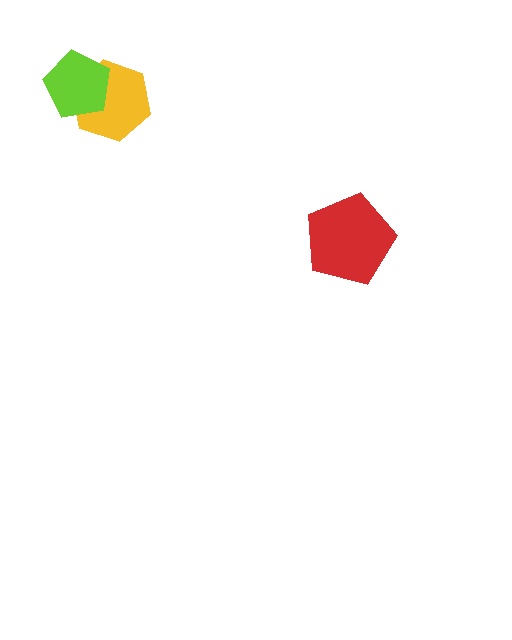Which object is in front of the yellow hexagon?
The lime pentagon is in front of the yellow hexagon.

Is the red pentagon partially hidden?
No, no other shape covers it.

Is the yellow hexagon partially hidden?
Yes, it is partially covered by another shape.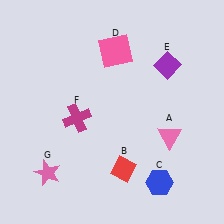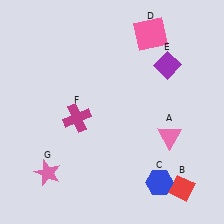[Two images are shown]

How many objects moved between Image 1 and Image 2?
2 objects moved between the two images.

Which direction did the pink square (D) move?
The pink square (D) moved right.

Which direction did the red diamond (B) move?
The red diamond (B) moved right.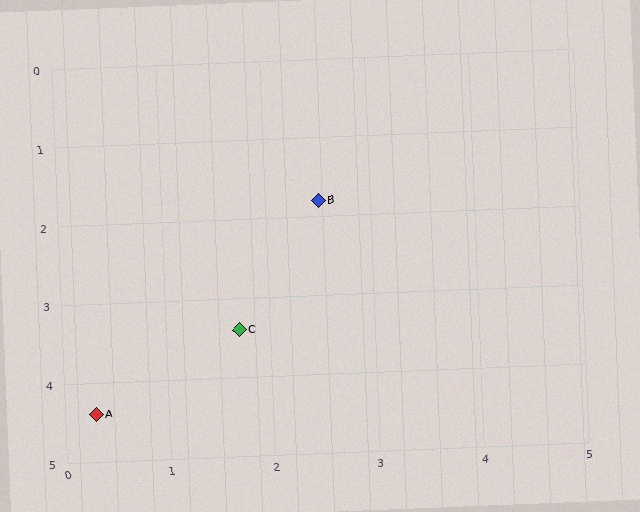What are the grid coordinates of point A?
Point A is at approximately (0.3, 4.4).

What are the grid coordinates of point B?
Point B is at approximately (2.5, 1.8).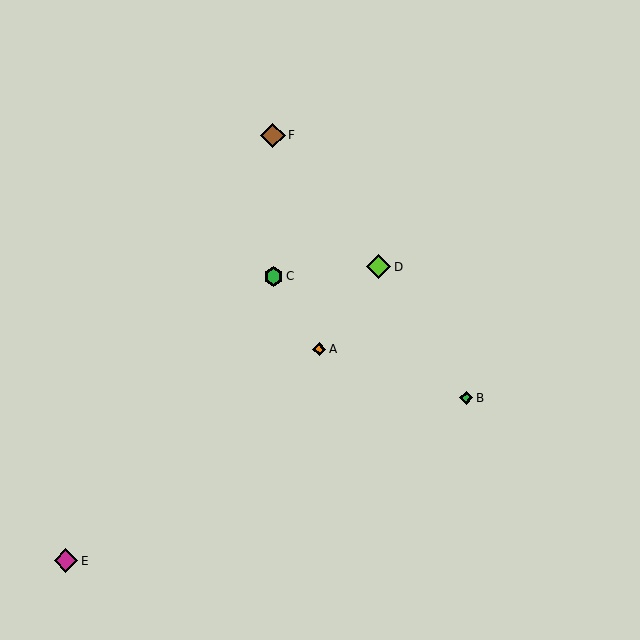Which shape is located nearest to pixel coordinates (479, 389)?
The green diamond (labeled B) at (466, 398) is nearest to that location.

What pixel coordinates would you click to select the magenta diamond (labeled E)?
Click at (66, 561) to select the magenta diamond E.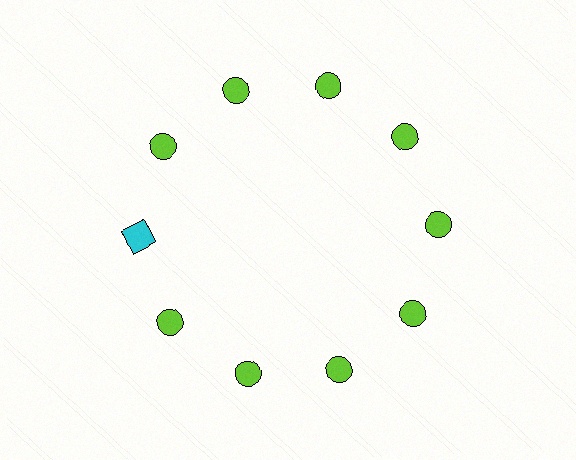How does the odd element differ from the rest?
It differs in both color (cyan instead of lime) and shape (square instead of circle).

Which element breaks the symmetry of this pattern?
The cyan square at roughly the 9 o'clock position breaks the symmetry. All other shapes are lime circles.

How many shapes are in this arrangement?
There are 10 shapes arranged in a ring pattern.